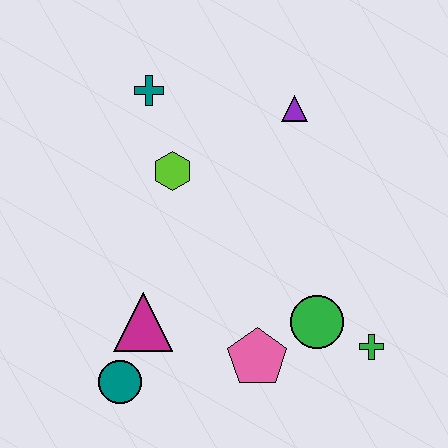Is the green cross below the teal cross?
Yes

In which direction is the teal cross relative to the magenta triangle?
The teal cross is above the magenta triangle.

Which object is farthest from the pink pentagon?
The teal cross is farthest from the pink pentagon.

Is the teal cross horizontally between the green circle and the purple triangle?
No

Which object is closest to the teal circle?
The magenta triangle is closest to the teal circle.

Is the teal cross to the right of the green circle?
No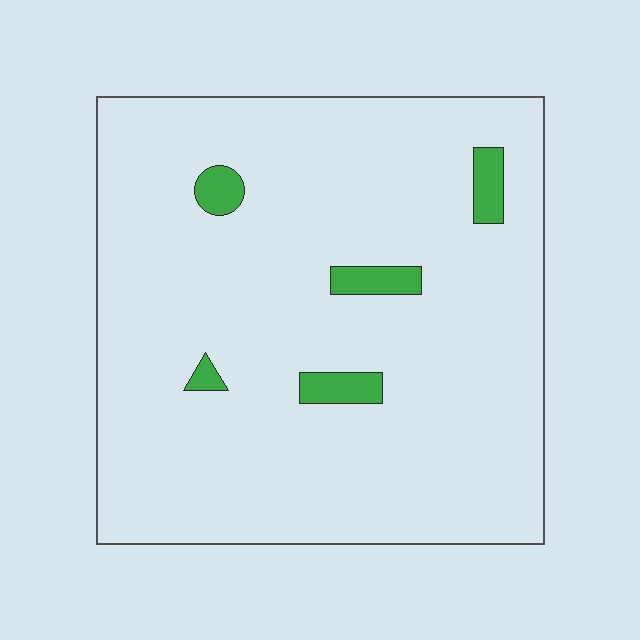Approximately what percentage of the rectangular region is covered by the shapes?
Approximately 5%.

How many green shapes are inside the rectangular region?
5.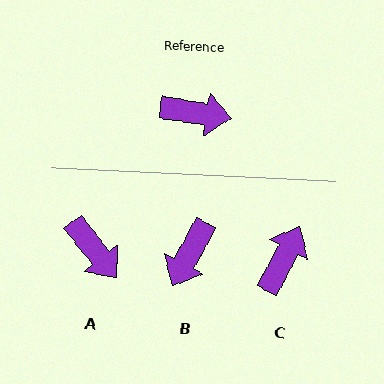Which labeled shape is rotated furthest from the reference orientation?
B, about 109 degrees away.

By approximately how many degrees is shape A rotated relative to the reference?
Approximately 43 degrees clockwise.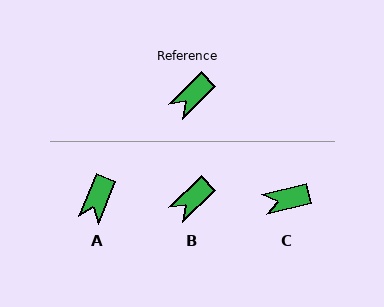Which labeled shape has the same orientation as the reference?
B.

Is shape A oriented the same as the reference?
No, it is off by about 24 degrees.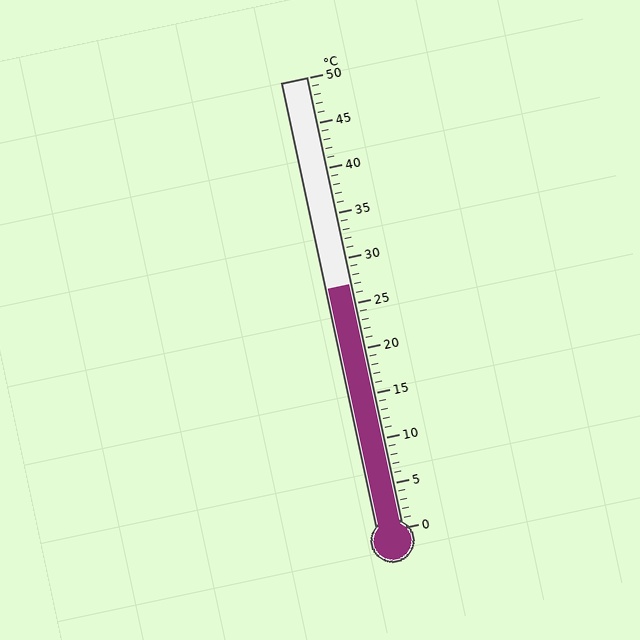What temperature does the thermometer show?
The thermometer shows approximately 27°C.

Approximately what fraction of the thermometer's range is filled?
The thermometer is filled to approximately 55% of its range.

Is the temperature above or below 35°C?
The temperature is below 35°C.